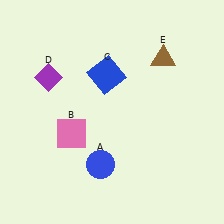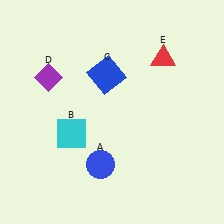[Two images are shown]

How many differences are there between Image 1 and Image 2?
There are 2 differences between the two images.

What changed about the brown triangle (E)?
In Image 1, E is brown. In Image 2, it changed to red.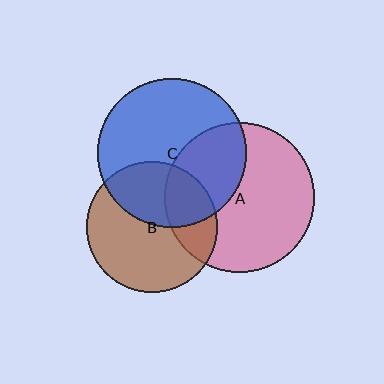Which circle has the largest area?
Circle A (pink).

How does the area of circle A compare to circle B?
Approximately 1.3 times.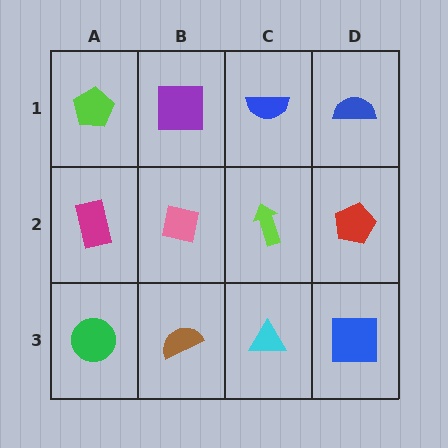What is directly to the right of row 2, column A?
A pink square.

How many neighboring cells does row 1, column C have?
3.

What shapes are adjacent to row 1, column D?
A red pentagon (row 2, column D), a blue semicircle (row 1, column C).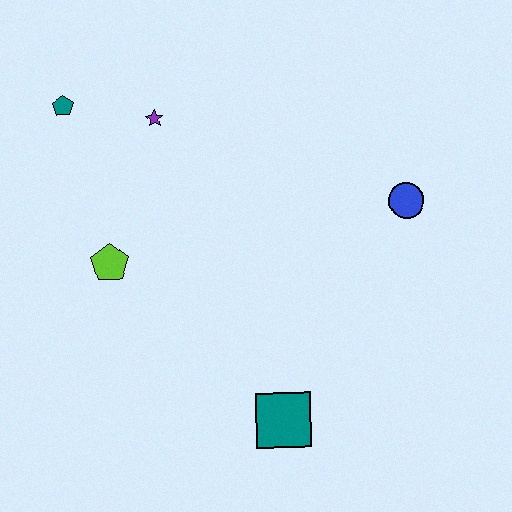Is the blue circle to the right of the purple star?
Yes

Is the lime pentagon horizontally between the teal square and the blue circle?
No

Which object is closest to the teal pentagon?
The purple star is closest to the teal pentagon.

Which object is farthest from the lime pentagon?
The blue circle is farthest from the lime pentagon.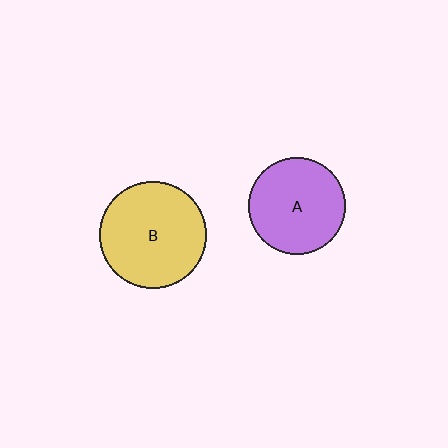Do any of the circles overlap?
No, none of the circles overlap.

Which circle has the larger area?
Circle B (yellow).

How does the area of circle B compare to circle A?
Approximately 1.2 times.